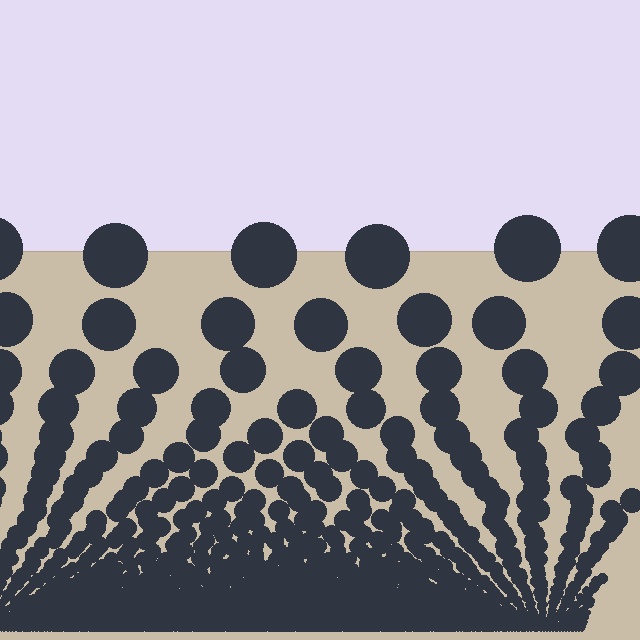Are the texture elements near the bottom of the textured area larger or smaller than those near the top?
Smaller. The gradient is inverted — elements near the bottom are smaller and denser.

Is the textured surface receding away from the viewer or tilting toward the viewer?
The surface appears to tilt toward the viewer. Texture elements get larger and sparser toward the top.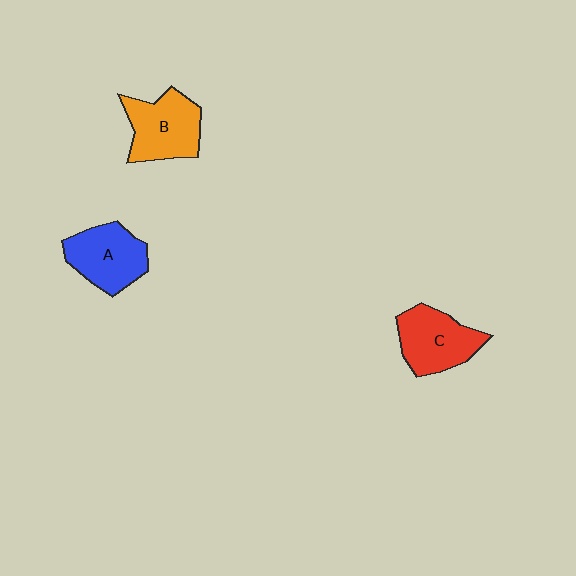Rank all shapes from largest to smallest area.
From largest to smallest: B (orange), C (red), A (blue).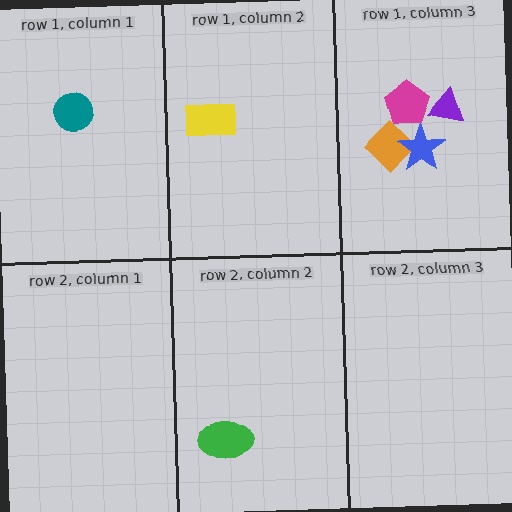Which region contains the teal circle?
The row 1, column 1 region.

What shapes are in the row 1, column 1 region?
The teal circle.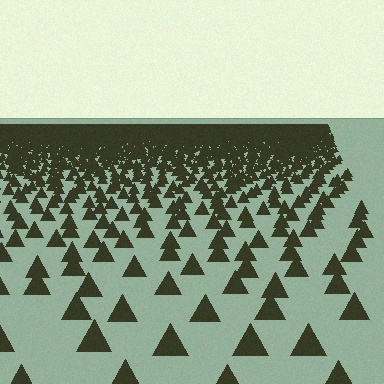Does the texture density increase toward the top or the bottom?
Density increases toward the top.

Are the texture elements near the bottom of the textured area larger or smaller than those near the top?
Larger. Near the bottom, elements are closer to the viewer and appear at a bigger on-screen size.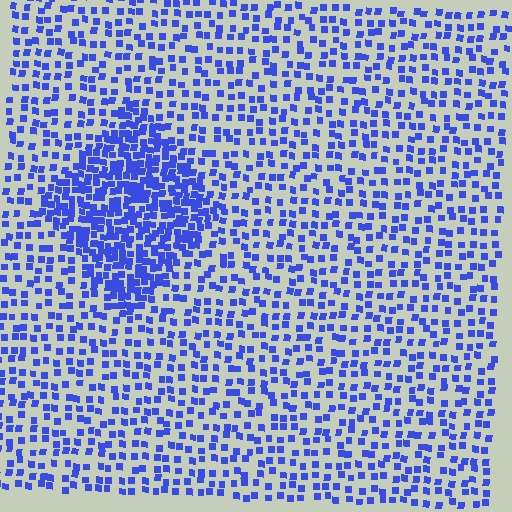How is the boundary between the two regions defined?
The boundary is defined by a change in element density (approximately 2.3x ratio). All elements are the same color, size, and shape.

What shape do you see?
I see a diamond.